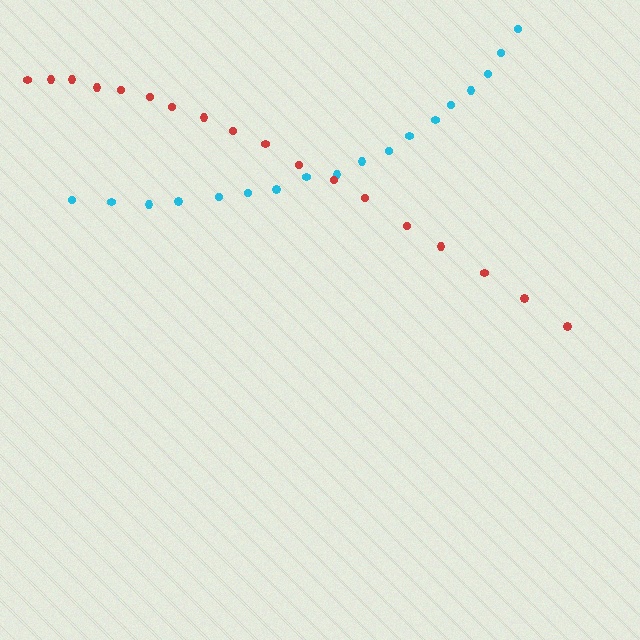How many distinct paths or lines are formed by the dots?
There are 2 distinct paths.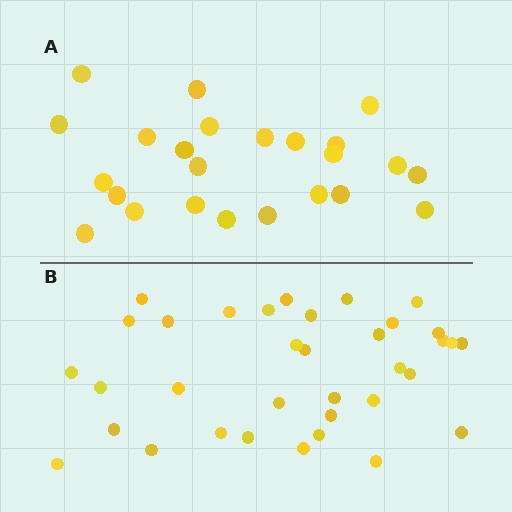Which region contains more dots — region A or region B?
Region B (the bottom region) has more dots.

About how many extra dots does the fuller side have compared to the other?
Region B has roughly 12 or so more dots than region A.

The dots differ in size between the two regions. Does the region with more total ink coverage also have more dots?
No. Region A has more total ink coverage because its dots are larger, but region B actually contains more individual dots. Total area can be misleading — the number of items is what matters here.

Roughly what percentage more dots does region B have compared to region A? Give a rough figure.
About 45% more.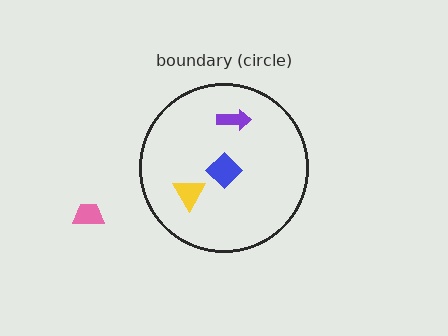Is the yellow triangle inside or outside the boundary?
Inside.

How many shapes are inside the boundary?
3 inside, 1 outside.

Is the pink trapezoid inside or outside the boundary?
Outside.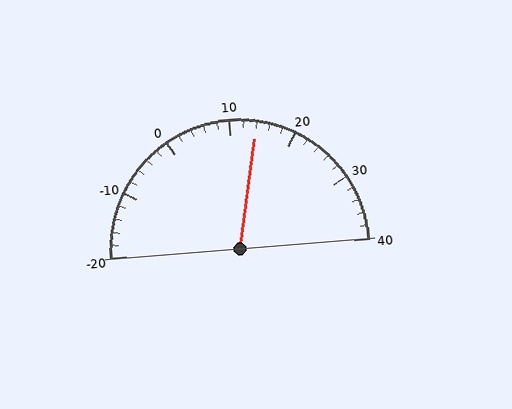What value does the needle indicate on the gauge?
The needle indicates approximately 14.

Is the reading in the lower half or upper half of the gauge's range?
The reading is in the upper half of the range (-20 to 40).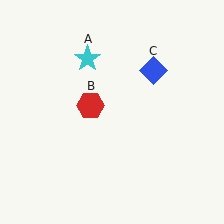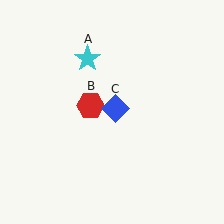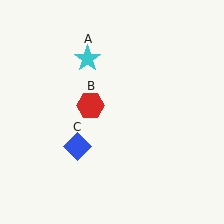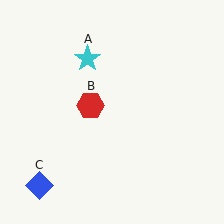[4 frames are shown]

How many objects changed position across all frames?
1 object changed position: blue diamond (object C).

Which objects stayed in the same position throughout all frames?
Cyan star (object A) and red hexagon (object B) remained stationary.